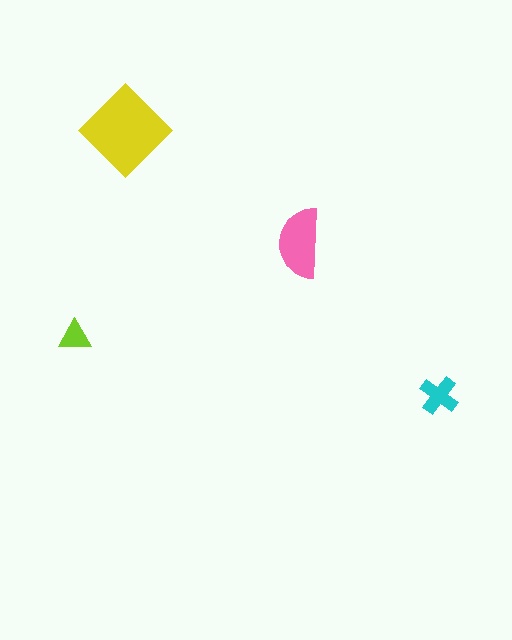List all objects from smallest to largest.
The lime triangle, the cyan cross, the pink semicircle, the yellow diamond.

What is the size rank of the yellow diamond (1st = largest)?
1st.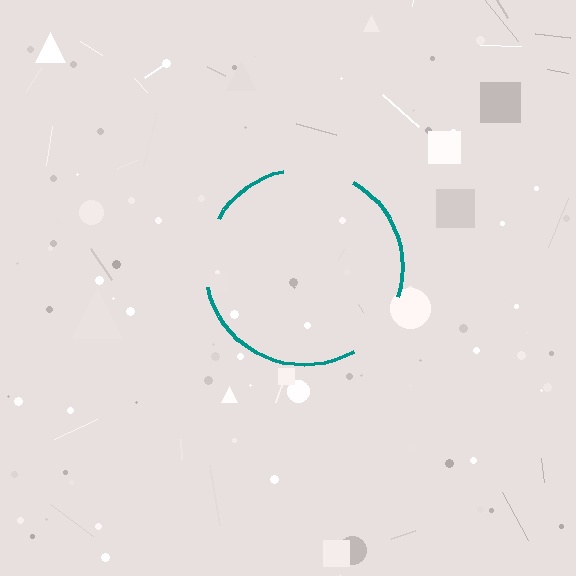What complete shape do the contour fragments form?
The contour fragments form a circle.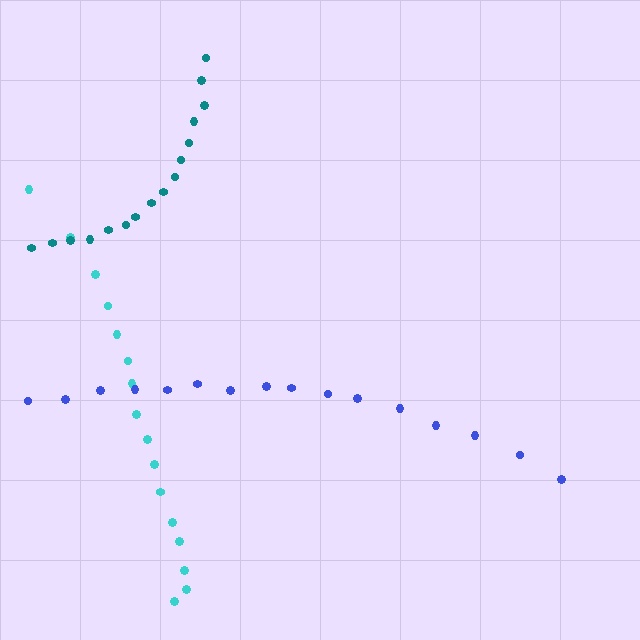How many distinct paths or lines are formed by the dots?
There are 3 distinct paths.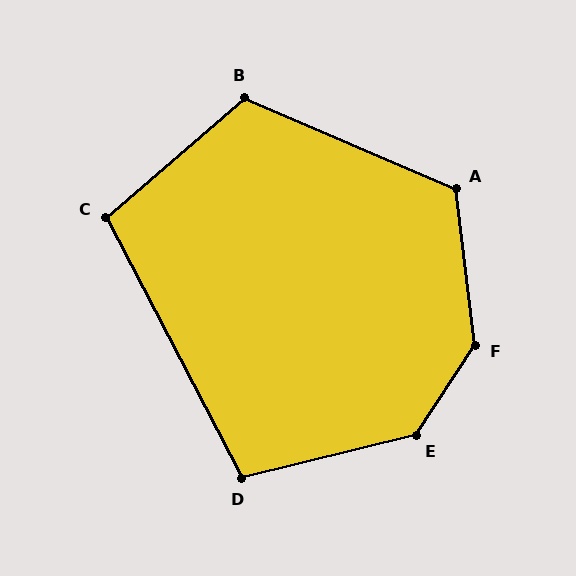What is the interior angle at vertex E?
Approximately 137 degrees (obtuse).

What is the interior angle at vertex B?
Approximately 116 degrees (obtuse).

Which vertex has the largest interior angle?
F, at approximately 140 degrees.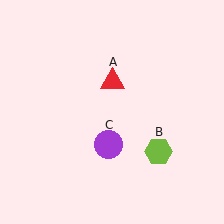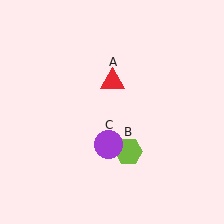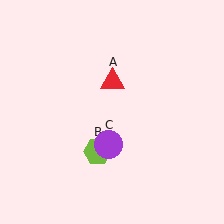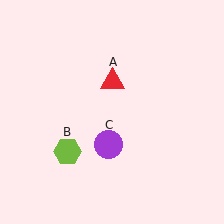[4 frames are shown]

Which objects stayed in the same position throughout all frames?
Red triangle (object A) and purple circle (object C) remained stationary.